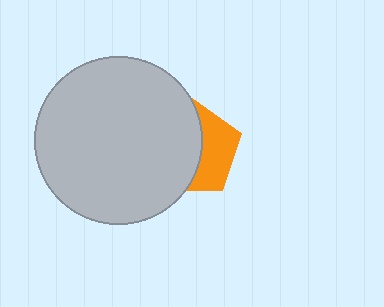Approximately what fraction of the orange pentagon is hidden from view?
Roughly 58% of the orange pentagon is hidden behind the light gray circle.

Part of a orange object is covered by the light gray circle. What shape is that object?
It is a pentagon.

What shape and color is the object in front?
The object in front is a light gray circle.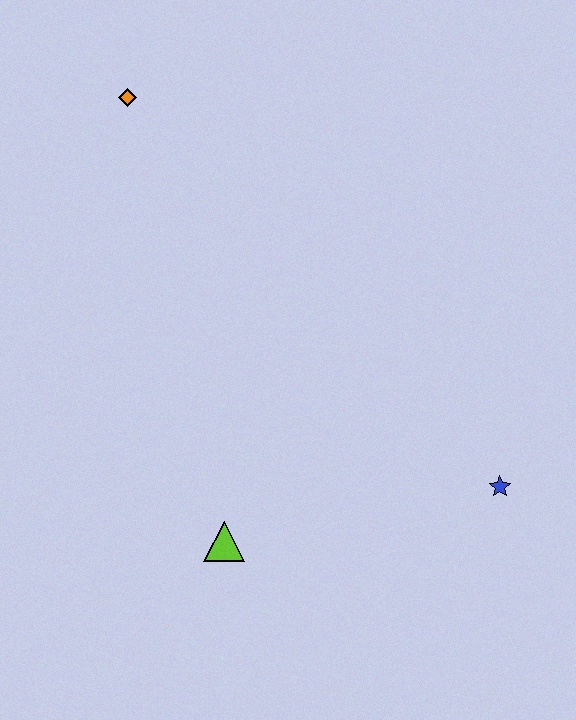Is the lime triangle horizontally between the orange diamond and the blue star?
Yes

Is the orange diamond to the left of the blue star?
Yes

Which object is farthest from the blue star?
The orange diamond is farthest from the blue star.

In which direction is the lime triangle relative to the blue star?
The lime triangle is to the left of the blue star.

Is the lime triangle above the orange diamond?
No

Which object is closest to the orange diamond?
The lime triangle is closest to the orange diamond.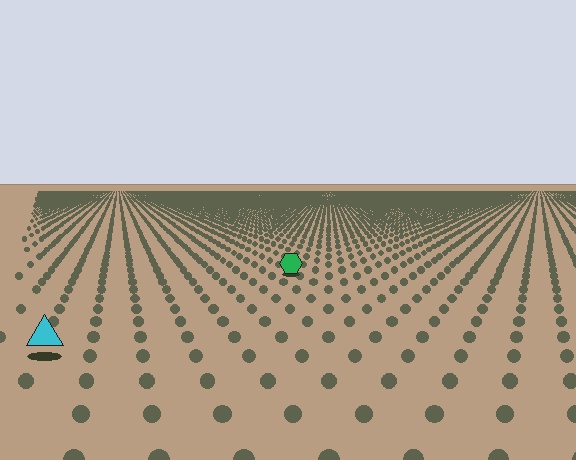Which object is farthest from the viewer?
The green hexagon is farthest from the viewer. It appears smaller and the ground texture around it is denser.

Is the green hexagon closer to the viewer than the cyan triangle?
No. The cyan triangle is closer — you can tell from the texture gradient: the ground texture is coarser near it.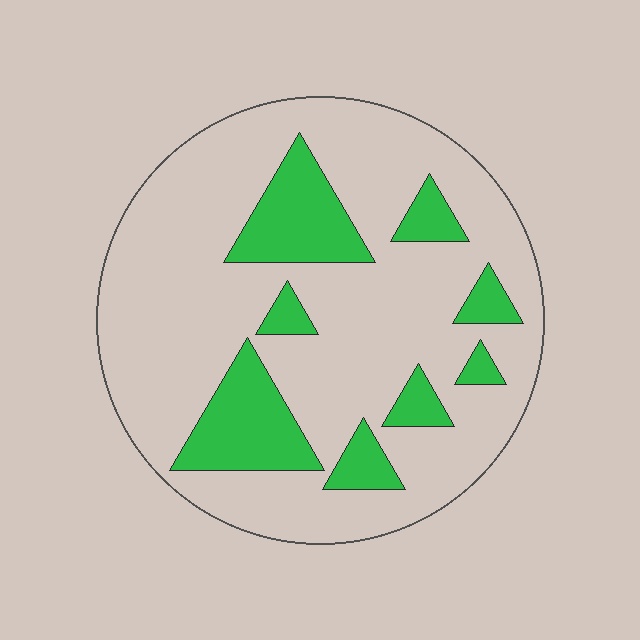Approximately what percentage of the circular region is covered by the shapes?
Approximately 20%.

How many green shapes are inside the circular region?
8.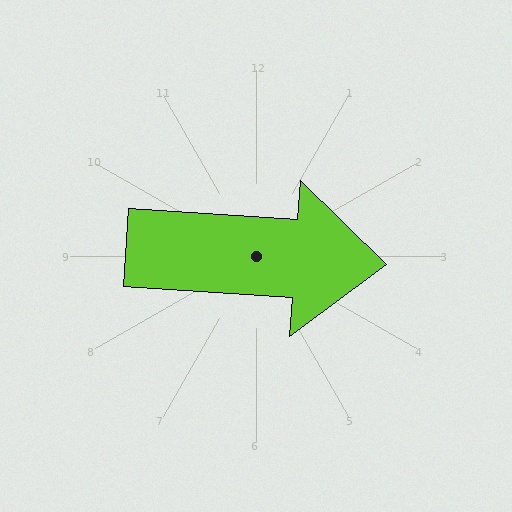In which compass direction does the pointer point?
East.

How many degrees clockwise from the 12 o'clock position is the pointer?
Approximately 94 degrees.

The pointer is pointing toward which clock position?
Roughly 3 o'clock.